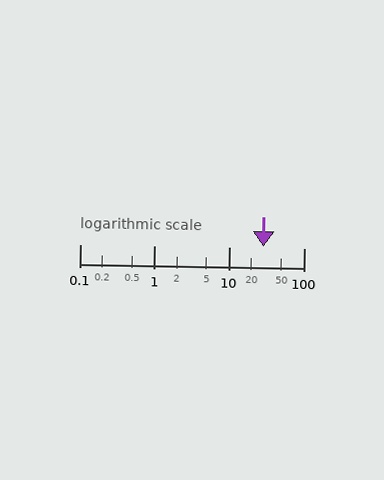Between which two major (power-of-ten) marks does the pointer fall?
The pointer is between 10 and 100.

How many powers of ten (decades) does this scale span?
The scale spans 3 decades, from 0.1 to 100.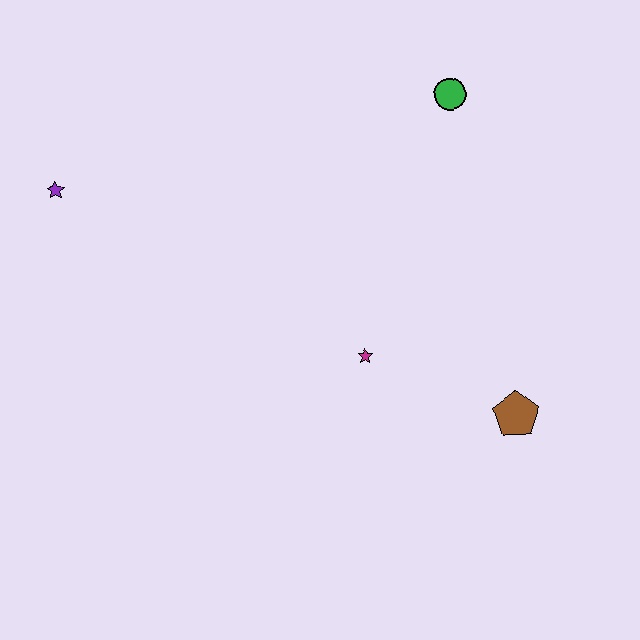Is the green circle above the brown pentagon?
Yes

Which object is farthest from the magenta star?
The purple star is farthest from the magenta star.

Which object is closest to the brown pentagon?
The magenta star is closest to the brown pentagon.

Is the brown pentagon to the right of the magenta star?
Yes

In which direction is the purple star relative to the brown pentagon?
The purple star is to the left of the brown pentagon.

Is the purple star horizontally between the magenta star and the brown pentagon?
No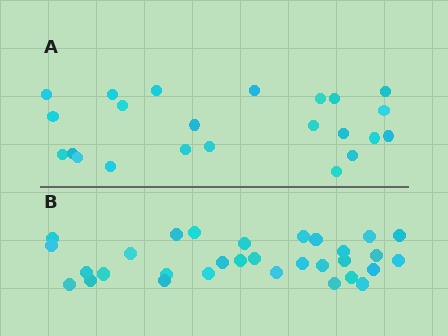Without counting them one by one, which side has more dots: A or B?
Region B (the bottom region) has more dots.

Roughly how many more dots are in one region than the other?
Region B has roughly 8 or so more dots than region A.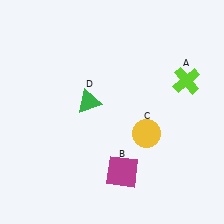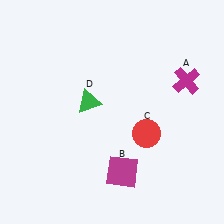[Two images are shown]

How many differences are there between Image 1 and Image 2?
There are 2 differences between the two images.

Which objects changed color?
A changed from lime to magenta. C changed from yellow to red.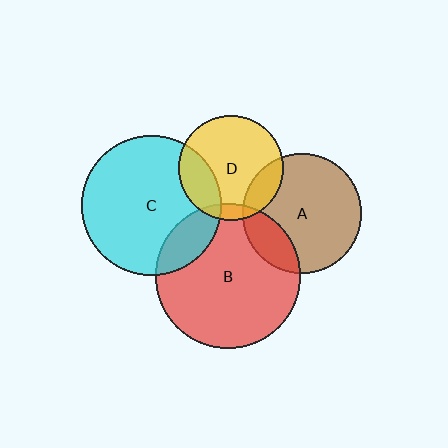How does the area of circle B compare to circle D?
Approximately 1.9 times.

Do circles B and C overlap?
Yes.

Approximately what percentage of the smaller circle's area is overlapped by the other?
Approximately 15%.